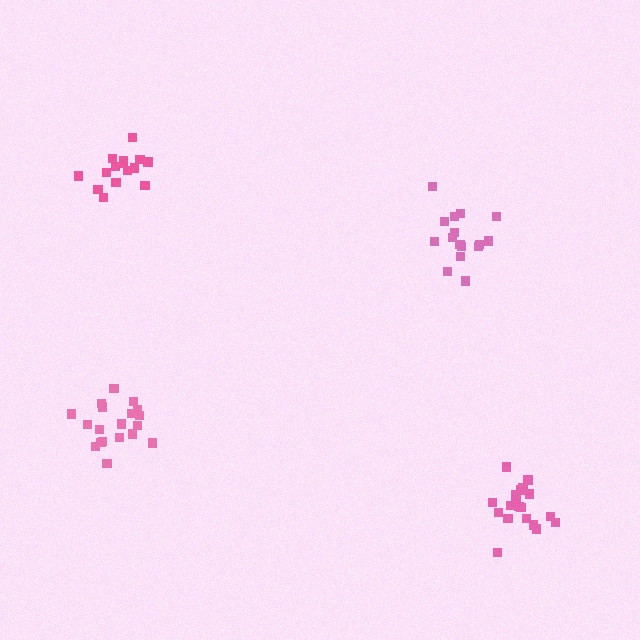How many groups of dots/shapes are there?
There are 4 groups.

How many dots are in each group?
Group 1: 16 dots, Group 2: 15 dots, Group 3: 19 dots, Group 4: 20 dots (70 total).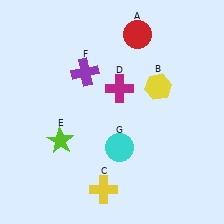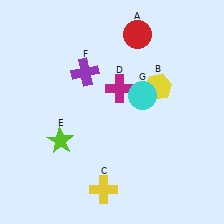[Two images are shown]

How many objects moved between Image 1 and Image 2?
1 object moved between the two images.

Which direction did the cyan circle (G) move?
The cyan circle (G) moved up.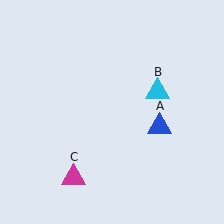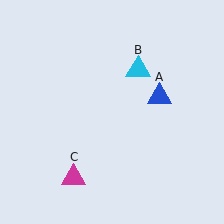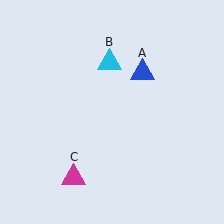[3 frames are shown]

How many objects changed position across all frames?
2 objects changed position: blue triangle (object A), cyan triangle (object B).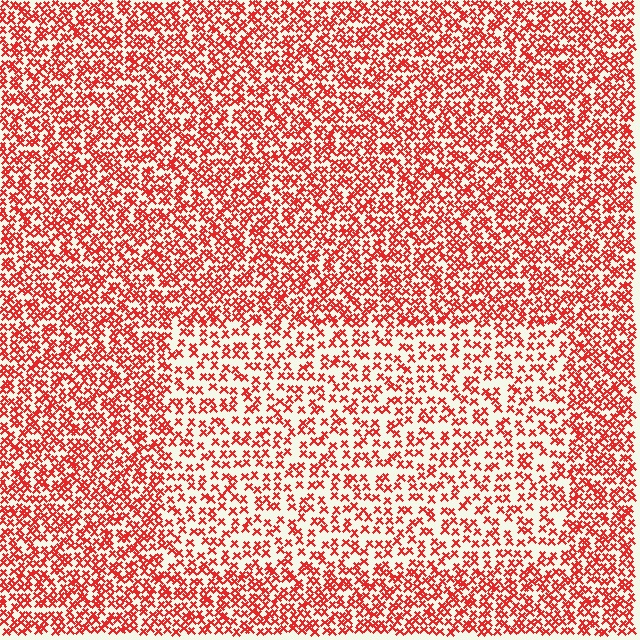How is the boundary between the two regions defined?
The boundary is defined by a change in element density (approximately 1.8x ratio). All elements are the same color, size, and shape.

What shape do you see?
I see a rectangle.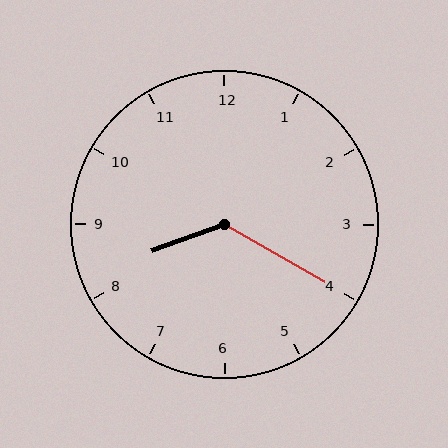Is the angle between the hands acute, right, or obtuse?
It is obtuse.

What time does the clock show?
8:20.